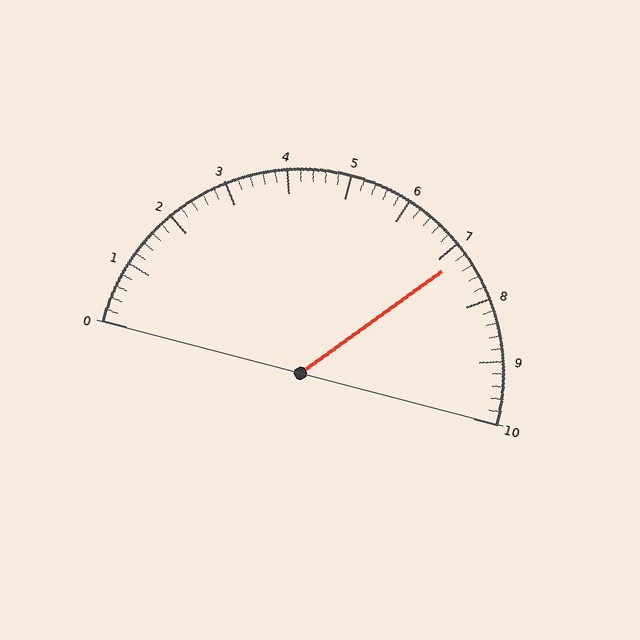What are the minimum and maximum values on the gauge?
The gauge ranges from 0 to 10.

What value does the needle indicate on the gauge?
The needle indicates approximately 7.2.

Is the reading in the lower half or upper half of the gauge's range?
The reading is in the upper half of the range (0 to 10).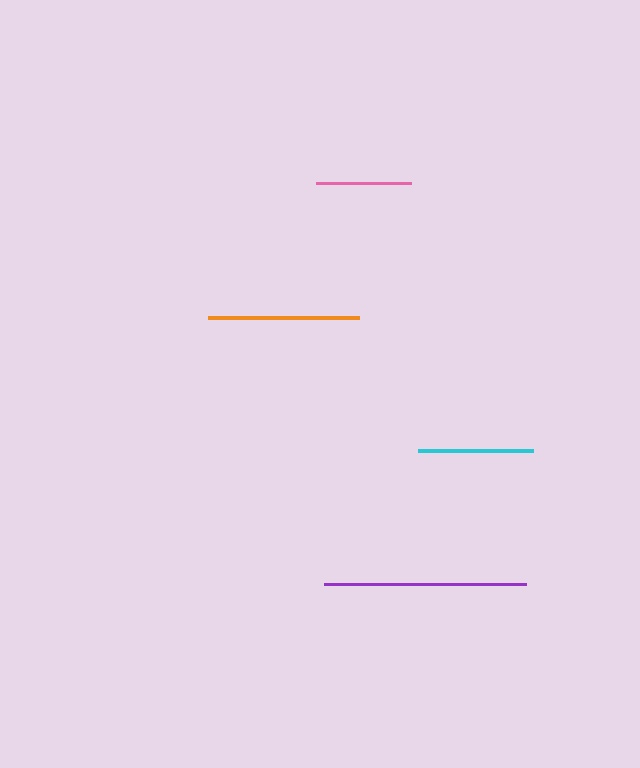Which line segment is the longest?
The purple line is the longest at approximately 202 pixels.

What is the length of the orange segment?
The orange segment is approximately 151 pixels long.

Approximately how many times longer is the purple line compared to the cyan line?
The purple line is approximately 1.8 times the length of the cyan line.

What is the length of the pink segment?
The pink segment is approximately 95 pixels long.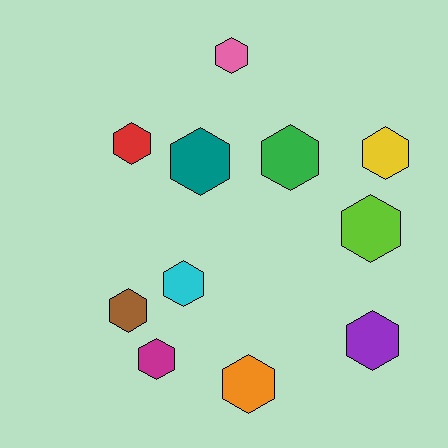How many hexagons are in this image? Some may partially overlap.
There are 11 hexagons.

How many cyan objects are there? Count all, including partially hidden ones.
There is 1 cyan object.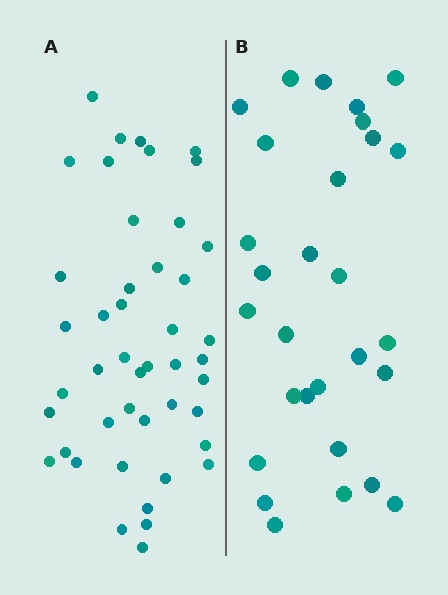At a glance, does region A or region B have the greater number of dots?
Region A (the left region) has more dots.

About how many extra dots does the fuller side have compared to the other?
Region A has approximately 15 more dots than region B.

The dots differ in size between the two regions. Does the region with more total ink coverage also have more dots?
No. Region B has more total ink coverage because its dots are larger, but region A actually contains more individual dots. Total area can be misleading — the number of items is what matters here.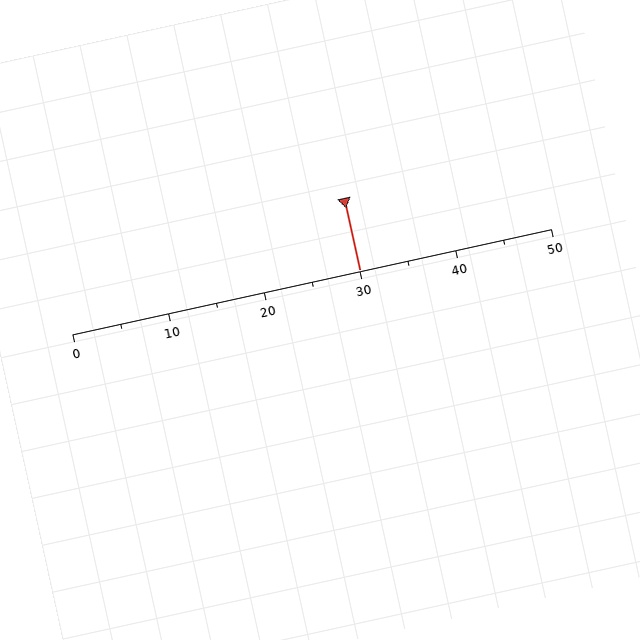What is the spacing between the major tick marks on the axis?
The major ticks are spaced 10 apart.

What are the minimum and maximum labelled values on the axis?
The axis runs from 0 to 50.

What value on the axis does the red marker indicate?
The marker indicates approximately 30.